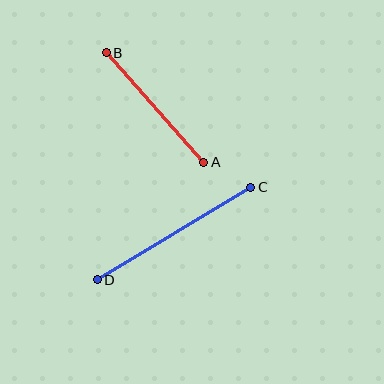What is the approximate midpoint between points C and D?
The midpoint is at approximately (174, 233) pixels.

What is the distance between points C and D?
The distance is approximately 179 pixels.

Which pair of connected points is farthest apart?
Points C and D are farthest apart.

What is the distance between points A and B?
The distance is approximately 147 pixels.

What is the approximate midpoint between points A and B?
The midpoint is at approximately (155, 107) pixels.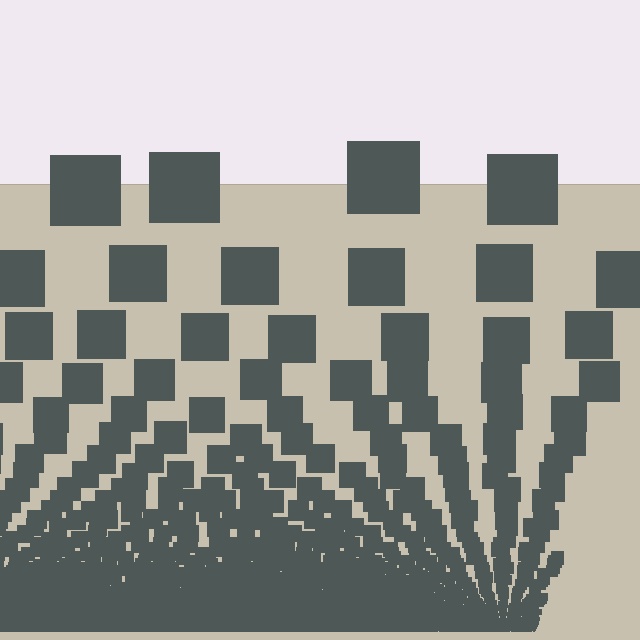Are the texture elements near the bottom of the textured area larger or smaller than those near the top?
Smaller. The gradient is inverted — elements near the bottom are smaller and denser.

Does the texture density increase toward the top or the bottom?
Density increases toward the bottom.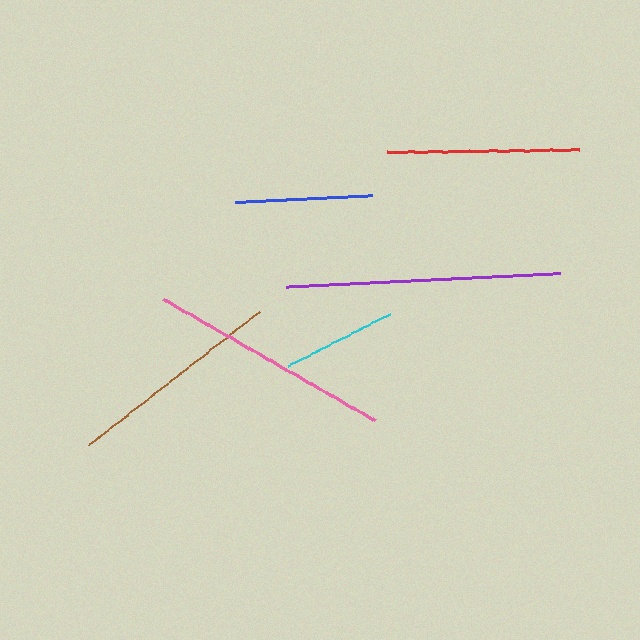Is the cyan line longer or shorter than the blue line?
The blue line is longer than the cyan line.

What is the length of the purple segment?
The purple segment is approximately 274 pixels long.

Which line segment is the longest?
The purple line is the longest at approximately 274 pixels.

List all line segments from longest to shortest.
From longest to shortest: purple, pink, brown, red, blue, cyan.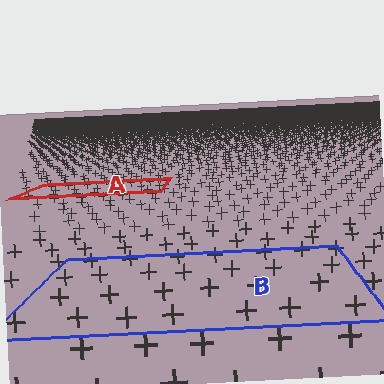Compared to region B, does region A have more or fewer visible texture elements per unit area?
Region A has more texture elements per unit area — they are packed more densely because it is farther away.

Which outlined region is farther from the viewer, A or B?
Region A is farther from the viewer — the texture elements inside it appear smaller and more densely packed.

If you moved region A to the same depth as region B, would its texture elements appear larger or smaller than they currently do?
They would appear larger. At a closer depth, the same texture elements are projected at a bigger on-screen size.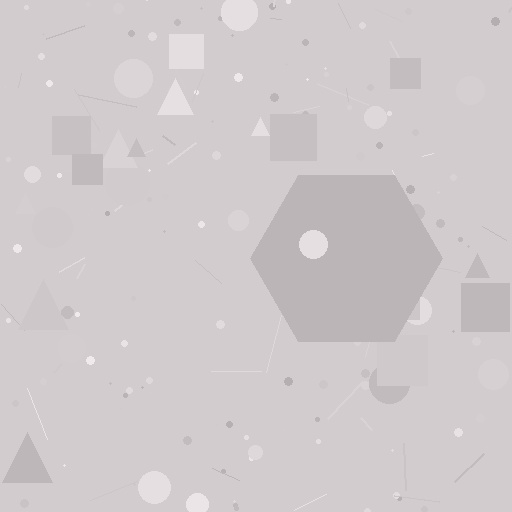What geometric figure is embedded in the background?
A hexagon is embedded in the background.